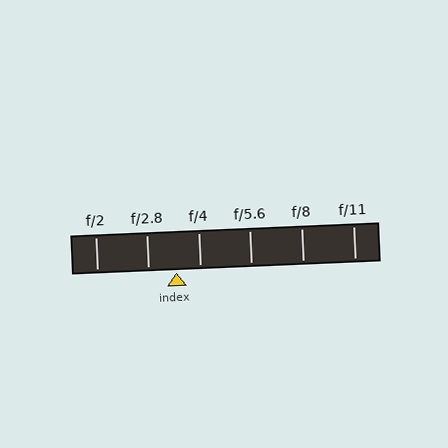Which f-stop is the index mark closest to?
The index mark is closest to f/4.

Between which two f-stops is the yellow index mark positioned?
The index mark is between f/2.8 and f/4.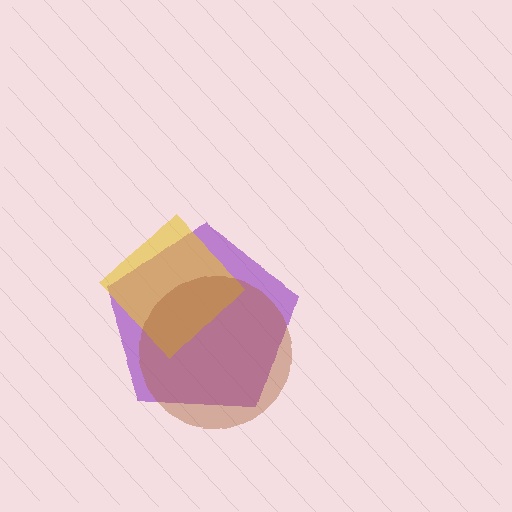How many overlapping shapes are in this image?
There are 3 overlapping shapes in the image.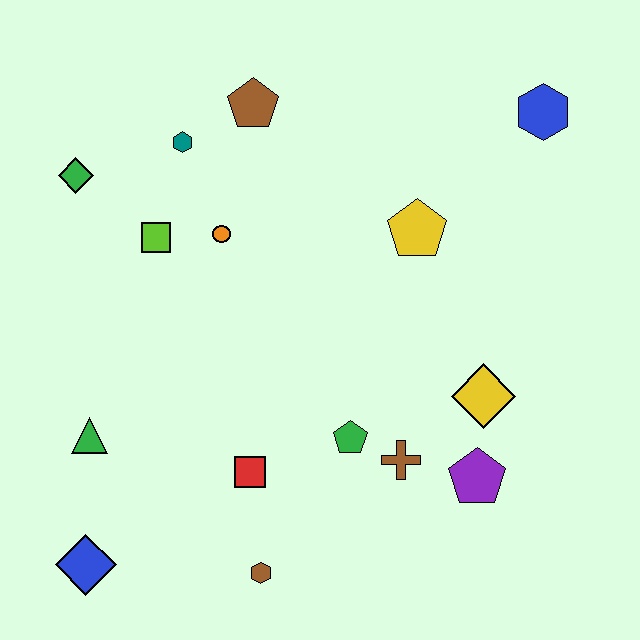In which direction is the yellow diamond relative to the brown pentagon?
The yellow diamond is below the brown pentagon.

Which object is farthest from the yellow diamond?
The green diamond is farthest from the yellow diamond.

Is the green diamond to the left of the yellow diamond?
Yes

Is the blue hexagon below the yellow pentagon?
No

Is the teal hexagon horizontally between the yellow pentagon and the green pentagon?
No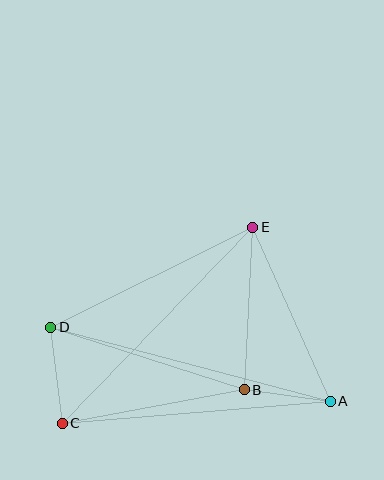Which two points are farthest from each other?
Points A and D are farthest from each other.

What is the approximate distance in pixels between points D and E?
The distance between D and E is approximately 226 pixels.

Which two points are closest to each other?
Points A and B are closest to each other.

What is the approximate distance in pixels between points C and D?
The distance between C and D is approximately 97 pixels.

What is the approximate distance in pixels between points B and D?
The distance between B and D is approximately 203 pixels.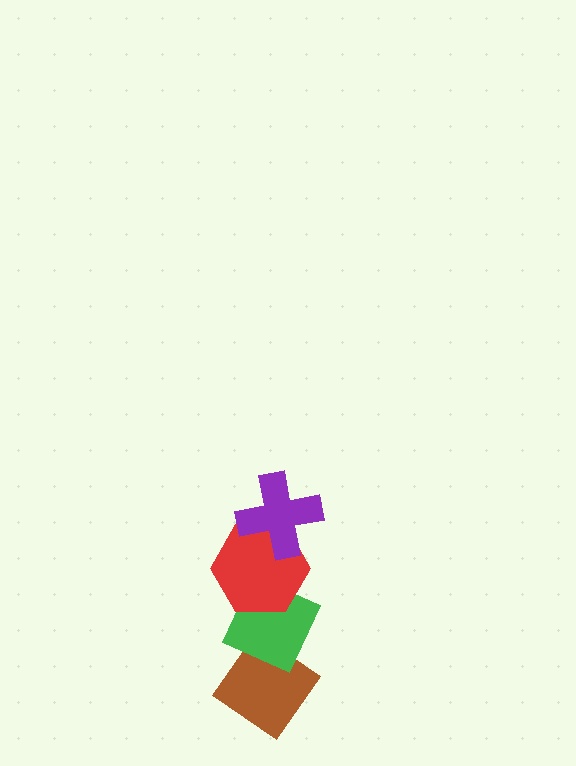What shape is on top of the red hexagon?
The purple cross is on top of the red hexagon.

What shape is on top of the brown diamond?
The green diamond is on top of the brown diamond.